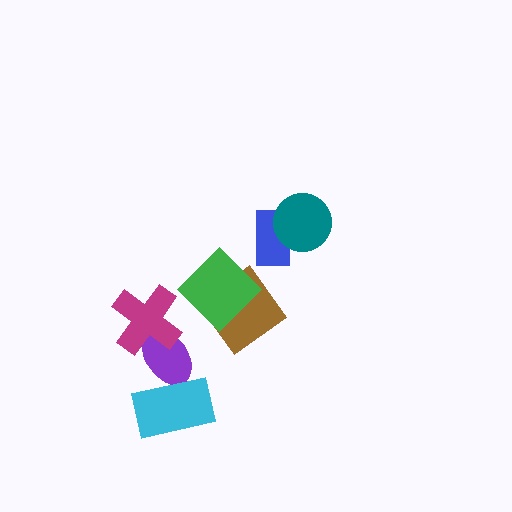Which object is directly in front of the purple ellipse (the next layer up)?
The cyan rectangle is directly in front of the purple ellipse.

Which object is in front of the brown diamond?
The green diamond is in front of the brown diamond.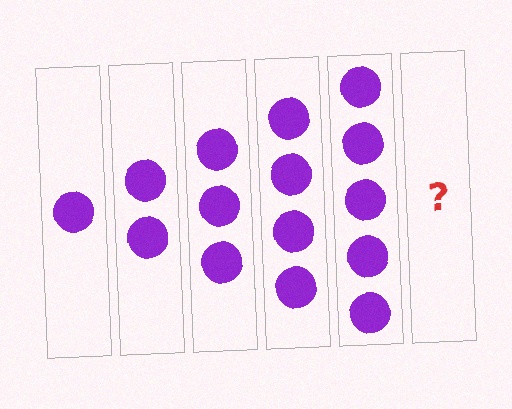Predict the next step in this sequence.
The next step is 6 circles.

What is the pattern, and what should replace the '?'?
The pattern is that each step adds one more circle. The '?' should be 6 circles.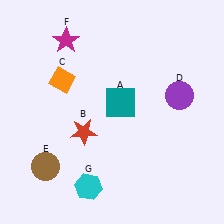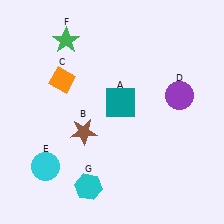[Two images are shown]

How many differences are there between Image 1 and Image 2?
There are 3 differences between the two images.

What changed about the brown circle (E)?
In Image 1, E is brown. In Image 2, it changed to cyan.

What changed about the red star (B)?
In Image 1, B is red. In Image 2, it changed to brown.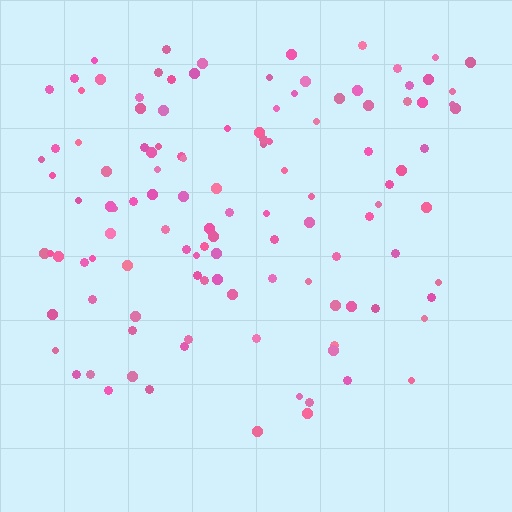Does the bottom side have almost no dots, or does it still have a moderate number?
Still a moderate number, just noticeably fewer than the top.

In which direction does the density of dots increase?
From bottom to top, with the top side densest.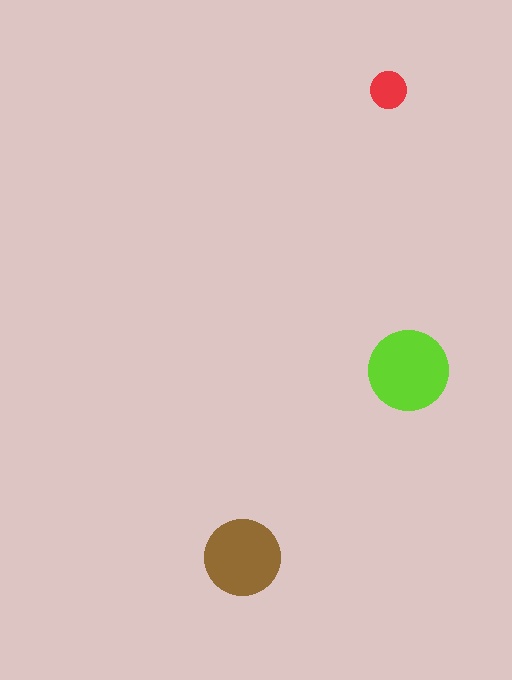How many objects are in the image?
There are 3 objects in the image.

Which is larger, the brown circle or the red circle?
The brown one.